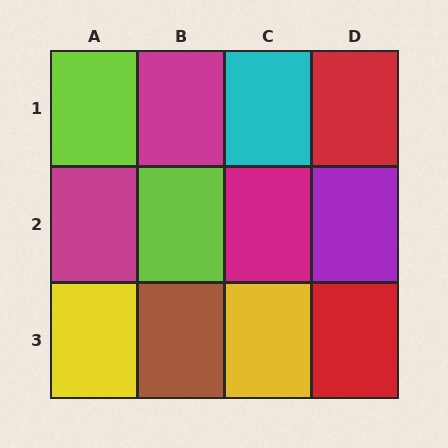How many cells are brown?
1 cell is brown.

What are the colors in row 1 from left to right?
Lime, magenta, cyan, red.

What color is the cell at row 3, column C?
Yellow.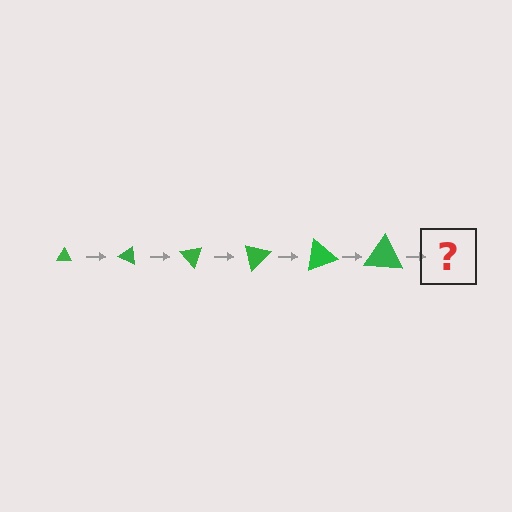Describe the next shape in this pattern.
It should be a triangle, larger than the previous one and rotated 150 degrees from the start.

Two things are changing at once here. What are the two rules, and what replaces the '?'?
The two rules are that the triangle grows larger each step and it rotates 25 degrees each step. The '?' should be a triangle, larger than the previous one and rotated 150 degrees from the start.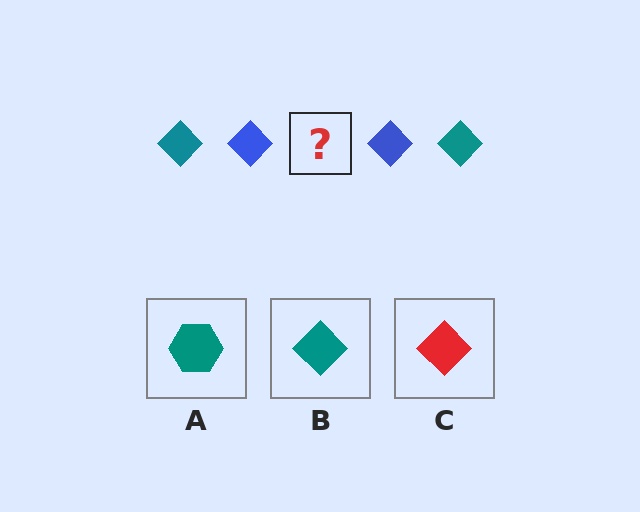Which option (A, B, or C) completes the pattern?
B.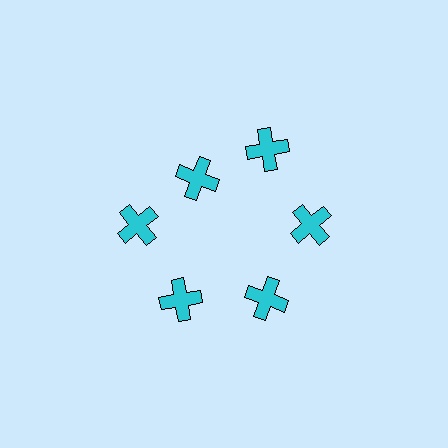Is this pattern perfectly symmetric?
No. The 6 cyan crosses are arranged in a ring, but one element near the 11 o'clock position is pulled inward toward the center, breaking the 6-fold rotational symmetry.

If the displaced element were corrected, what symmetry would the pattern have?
It would have 6-fold rotational symmetry — the pattern would map onto itself every 60 degrees.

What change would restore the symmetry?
The symmetry would be restored by moving it outward, back onto the ring so that all 6 crosses sit at equal angles and equal distance from the center.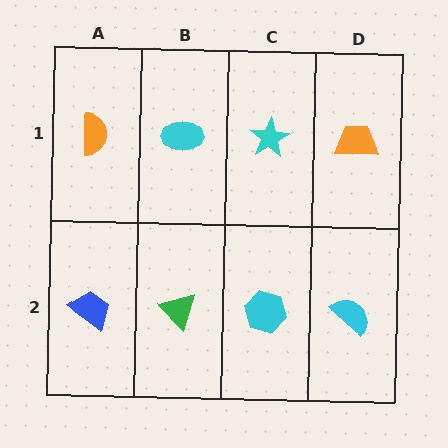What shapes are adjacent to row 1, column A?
A blue trapezoid (row 2, column A), a cyan ellipse (row 1, column B).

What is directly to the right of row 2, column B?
A cyan hexagon.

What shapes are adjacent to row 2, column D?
An orange trapezoid (row 1, column D), a cyan hexagon (row 2, column C).